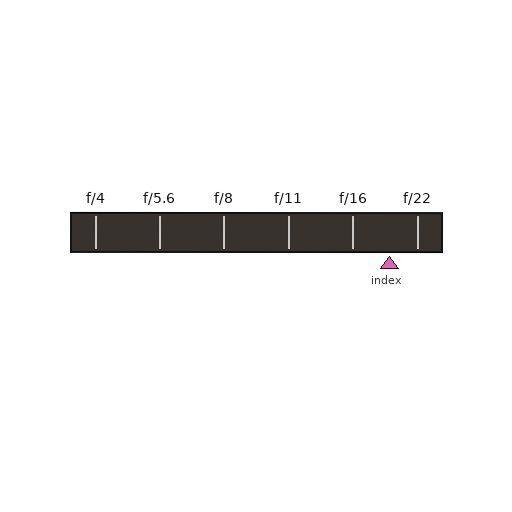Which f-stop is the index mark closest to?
The index mark is closest to f/22.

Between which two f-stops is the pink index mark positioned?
The index mark is between f/16 and f/22.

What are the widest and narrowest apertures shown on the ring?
The widest aperture shown is f/4 and the narrowest is f/22.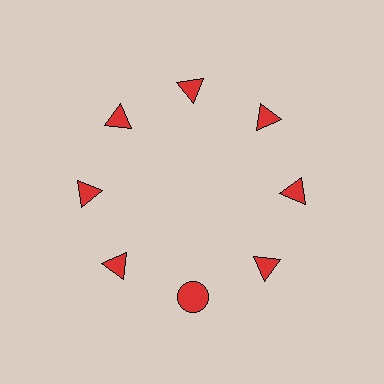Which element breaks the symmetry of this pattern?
The red circle at roughly the 6 o'clock position breaks the symmetry. All other shapes are red triangles.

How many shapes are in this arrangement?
There are 8 shapes arranged in a ring pattern.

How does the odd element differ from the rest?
It has a different shape: circle instead of triangle.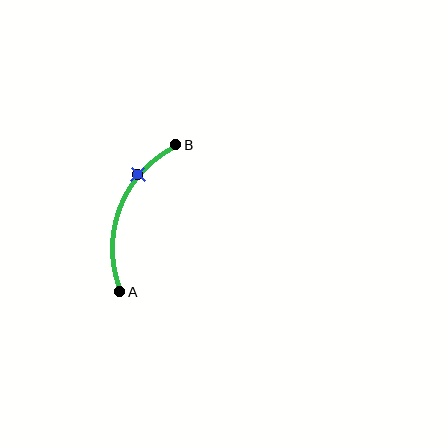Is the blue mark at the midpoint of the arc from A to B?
No. The blue mark lies on the arc but is closer to endpoint B. The arc midpoint would be at the point on the curve equidistant along the arc from both A and B.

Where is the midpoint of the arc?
The arc midpoint is the point on the curve farthest from the straight line joining A and B. It sits to the left of that line.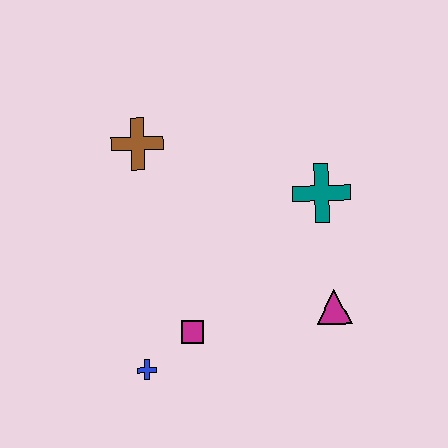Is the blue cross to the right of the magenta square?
No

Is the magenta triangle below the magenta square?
No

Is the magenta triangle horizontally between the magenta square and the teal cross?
No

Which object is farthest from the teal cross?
The blue cross is farthest from the teal cross.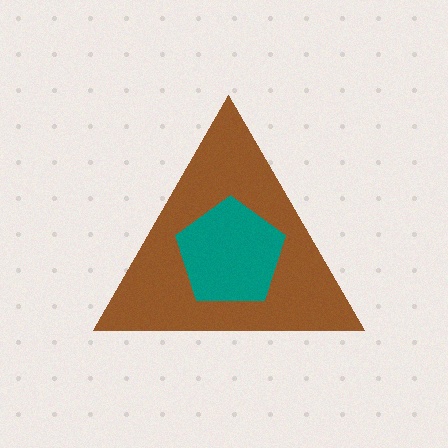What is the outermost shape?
The brown triangle.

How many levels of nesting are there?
2.